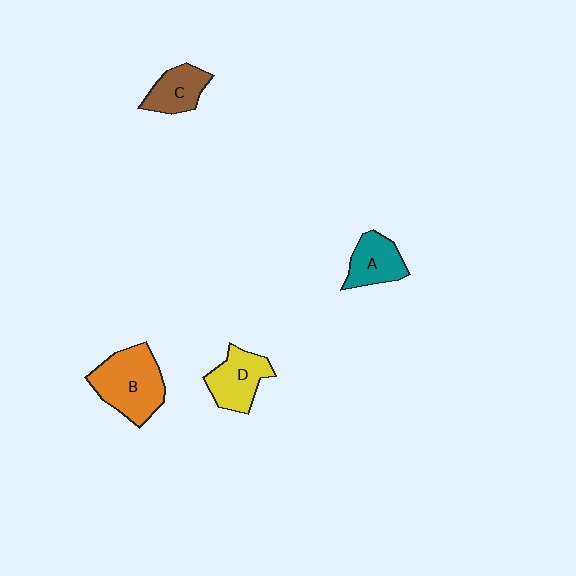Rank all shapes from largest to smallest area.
From largest to smallest: B (orange), D (yellow), A (teal), C (brown).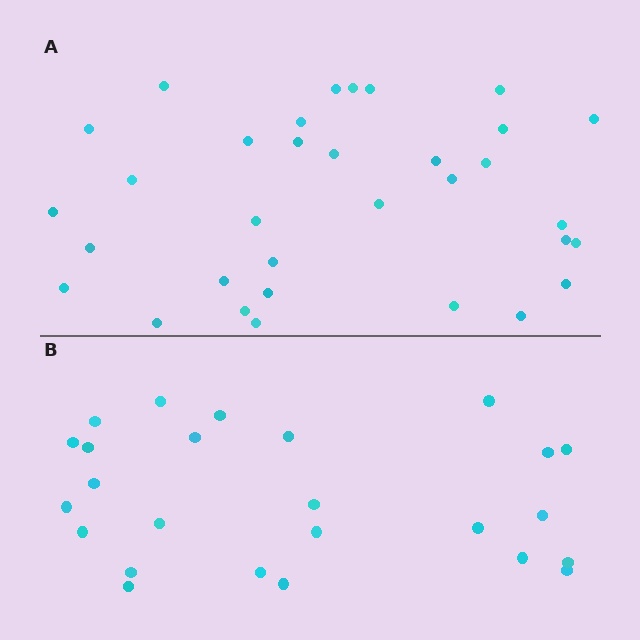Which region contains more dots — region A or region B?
Region A (the top region) has more dots.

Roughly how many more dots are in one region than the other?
Region A has roughly 8 or so more dots than region B.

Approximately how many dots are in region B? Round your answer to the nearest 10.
About 20 dots. (The exact count is 25, which rounds to 20.)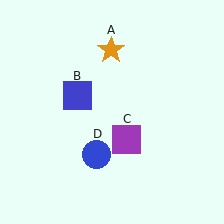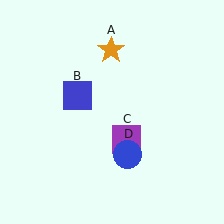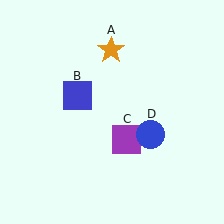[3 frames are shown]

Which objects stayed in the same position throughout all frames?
Orange star (object A) and blue square (object B) and purple square (object C) remained stationary.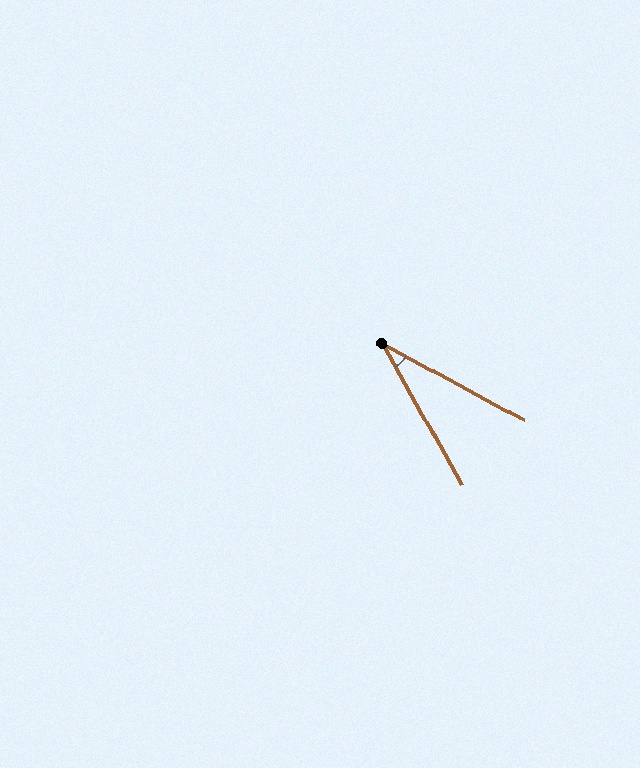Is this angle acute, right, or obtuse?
It is acute.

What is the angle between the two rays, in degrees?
Approximately 32 degrees.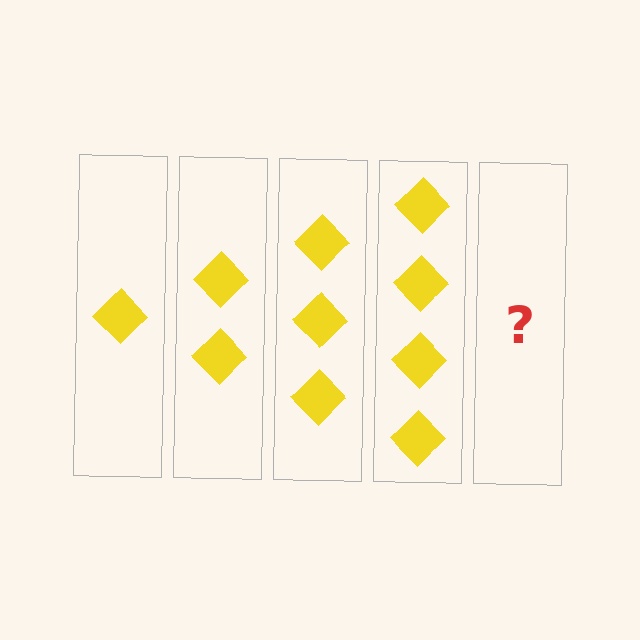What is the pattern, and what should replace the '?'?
The pattern is that each step adds one more diamond. The '?' should be 5 diamonds.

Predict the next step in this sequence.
The next step is 5 diamonds.